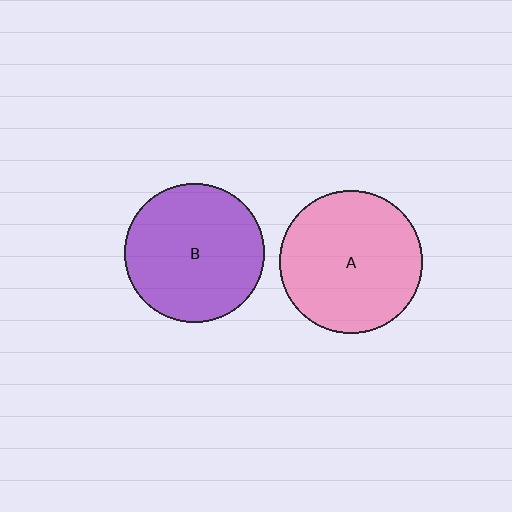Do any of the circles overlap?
No, none of the circles overlap.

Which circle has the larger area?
Circle A (pink).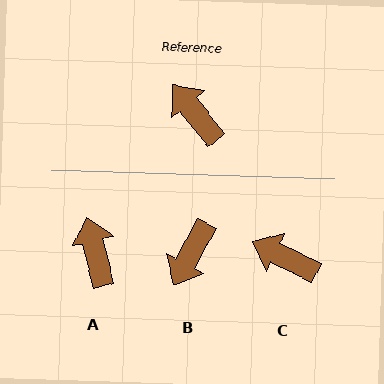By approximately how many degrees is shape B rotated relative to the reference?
Approximately 113 degrees counter-clockwise.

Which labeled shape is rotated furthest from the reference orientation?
B, about 113 degrees away.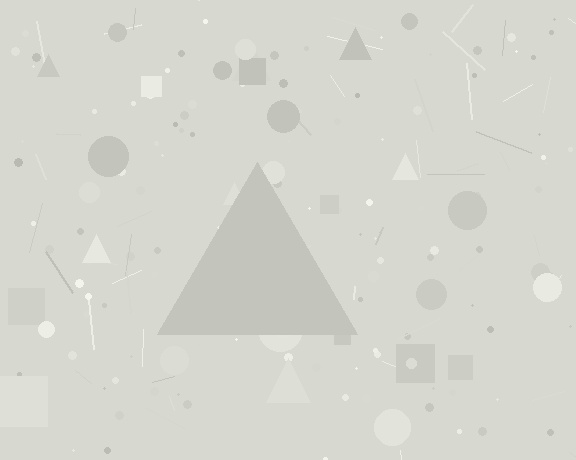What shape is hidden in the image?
A triangle is hidden in the image.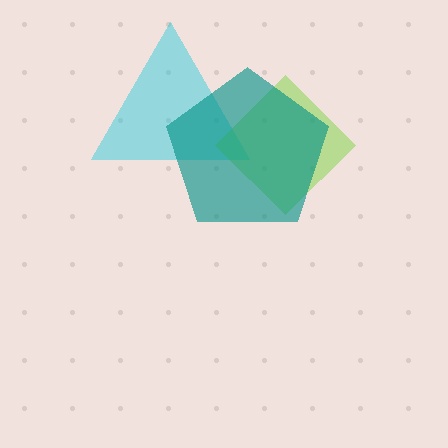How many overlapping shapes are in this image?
There are 3 overlapping shapes in the image.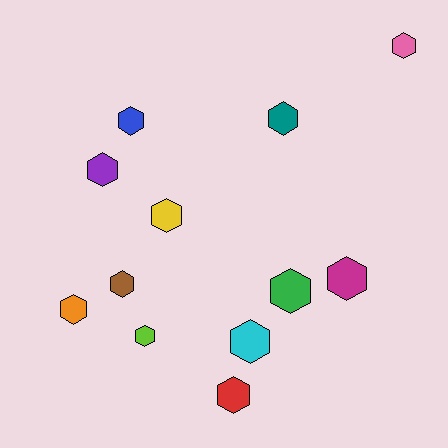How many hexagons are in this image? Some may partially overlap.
There are 12 hexagons.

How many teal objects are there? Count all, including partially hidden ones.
There is 1 teal object.